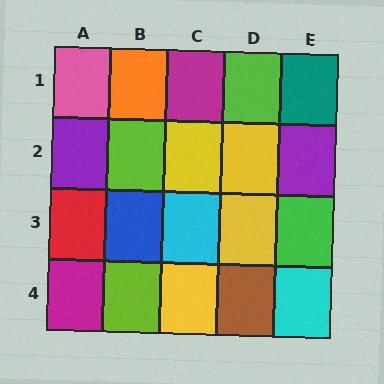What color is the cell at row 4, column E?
Cyan.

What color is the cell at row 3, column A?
Red.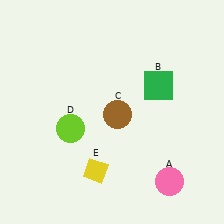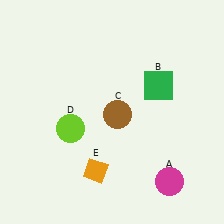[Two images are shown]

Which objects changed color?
A changed from pink to magenta. E changed from yellow to orange.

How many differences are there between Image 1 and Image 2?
There are 2 differences between the two images.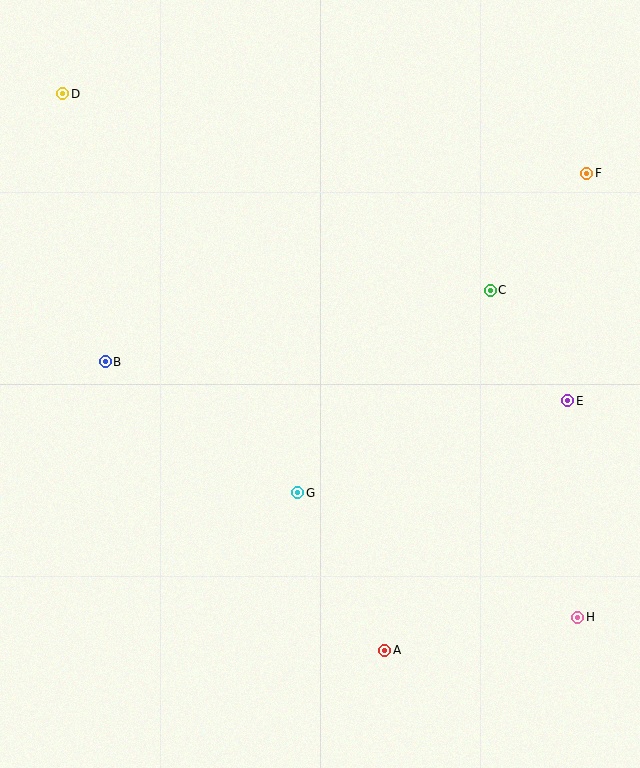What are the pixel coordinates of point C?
Point C is at (490, 290).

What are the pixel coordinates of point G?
Point G is at (298, 493).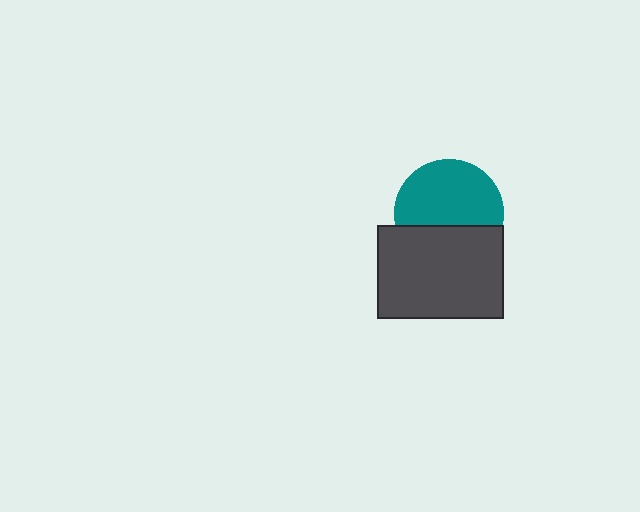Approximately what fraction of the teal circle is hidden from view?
Roughly 36% of the teal circle is hidden behind the dark gray rectangle.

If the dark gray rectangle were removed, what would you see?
You would see the complete teal circle.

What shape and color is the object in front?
The object in front is a dark gray rectangle.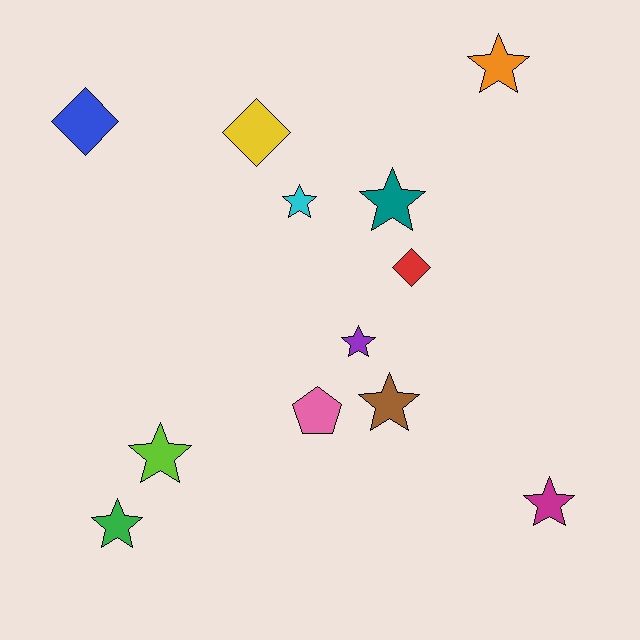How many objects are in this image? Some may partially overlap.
There are 12 objects.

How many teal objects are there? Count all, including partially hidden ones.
There is 1 teal object.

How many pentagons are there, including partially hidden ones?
There is 1 pentagon.